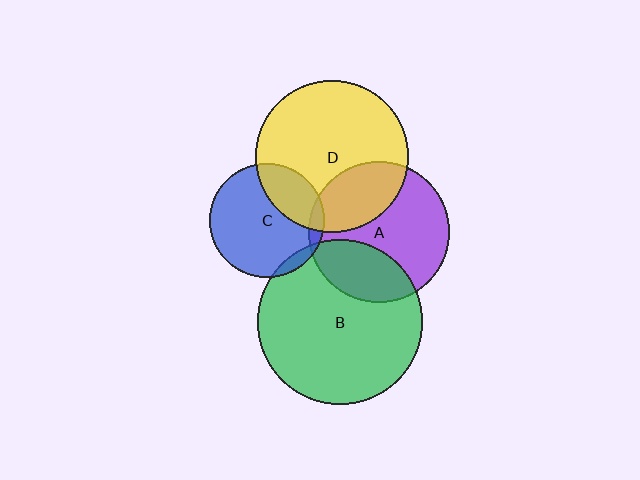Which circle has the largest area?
Circle B (green).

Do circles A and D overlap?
Yes.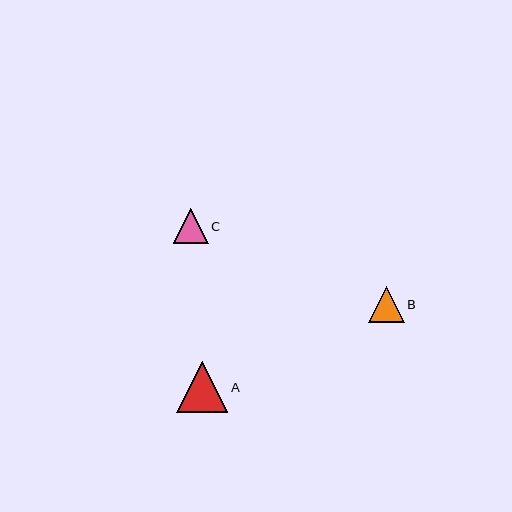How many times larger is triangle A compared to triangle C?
Triangle A is approximately 1.5 times the size of triangle C.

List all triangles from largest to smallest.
From largest to smallest: A, B, C.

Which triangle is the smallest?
Triangle C is the smallest with a size of approximately 35 pixels.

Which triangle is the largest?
Triangle A is the largest with a size of approximately 51 pixels.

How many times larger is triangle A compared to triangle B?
Triangle A is approximately 1.4 times the size of triangle B.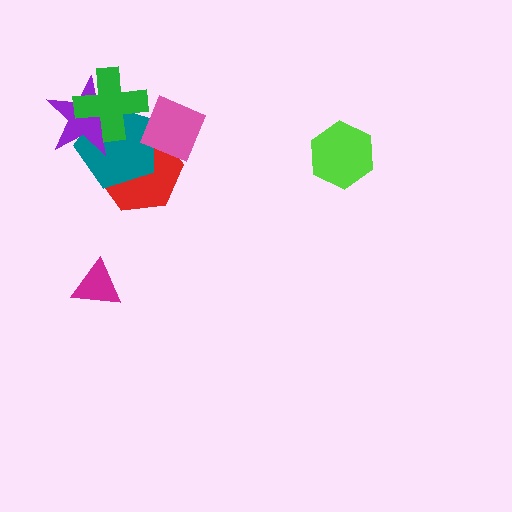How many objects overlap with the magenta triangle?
0 objects overlap with the magenta triangle.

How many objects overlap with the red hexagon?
4 objects overlap with the red hexagon.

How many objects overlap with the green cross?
3 objects overlap with the green cross.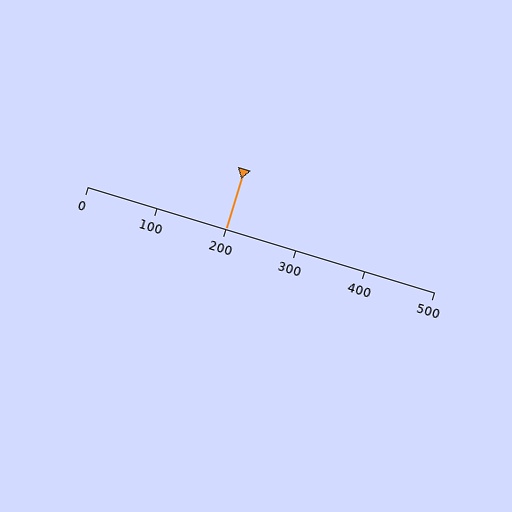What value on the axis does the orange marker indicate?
The marker indicates approximately 200.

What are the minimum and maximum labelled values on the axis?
The axis runs from 0 to 500.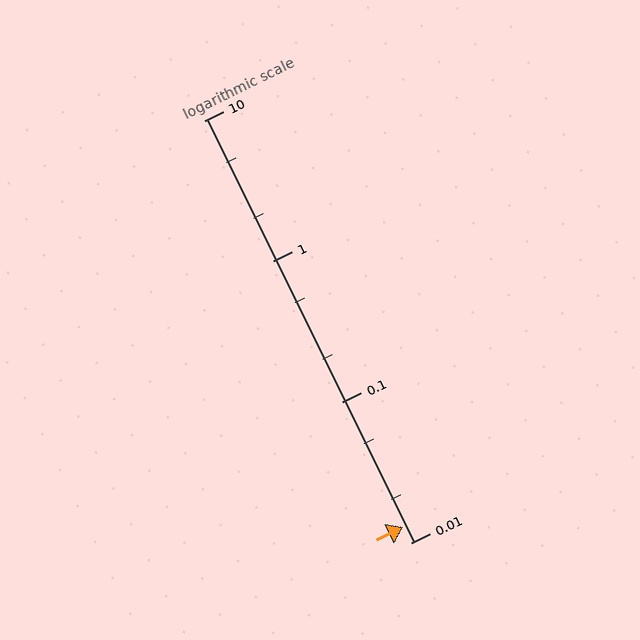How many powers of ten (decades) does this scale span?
The scale spans 3 decades, from 0.01 to 10.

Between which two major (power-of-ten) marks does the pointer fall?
The pointer is between 0.01 and 0.1.